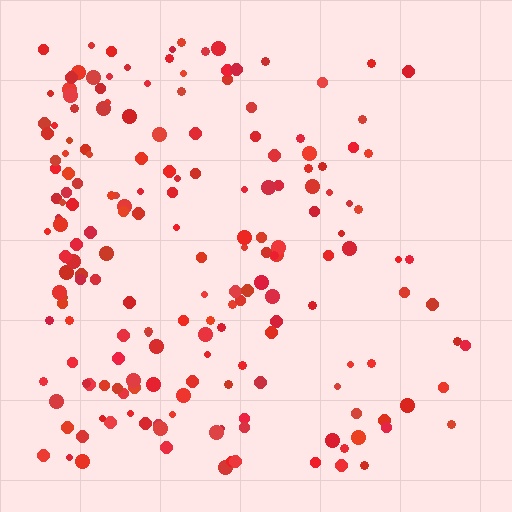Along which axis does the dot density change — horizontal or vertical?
Horizontal.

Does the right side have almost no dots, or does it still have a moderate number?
Still a moderate number, just noticeably fewer than the left.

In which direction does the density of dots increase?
From right to left, with the left side densest.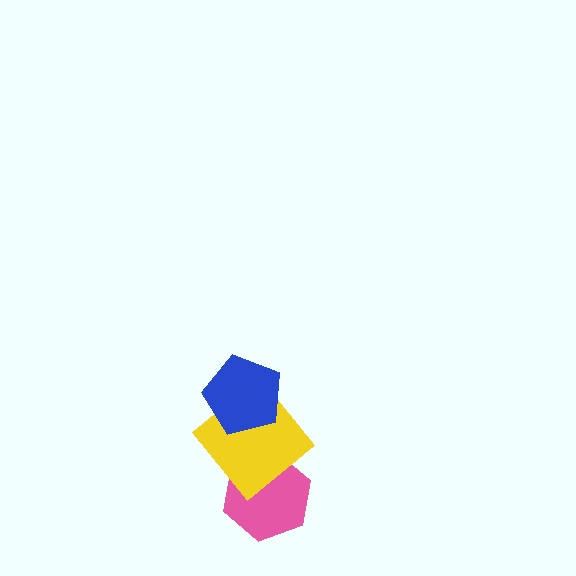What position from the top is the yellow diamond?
The yellow diamond is 2nd from the top.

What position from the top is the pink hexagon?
The pink hexagon is 3rd from the top.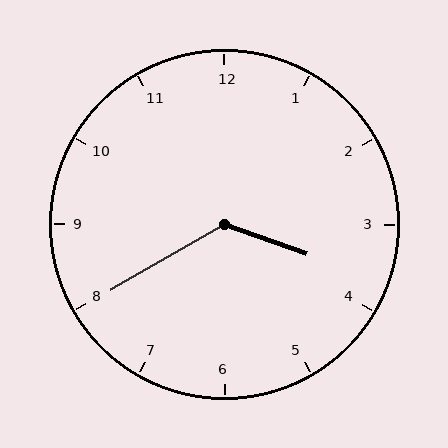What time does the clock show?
3:40.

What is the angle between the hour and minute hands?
Approximately 130 degrees.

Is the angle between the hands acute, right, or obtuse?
It is obtuse.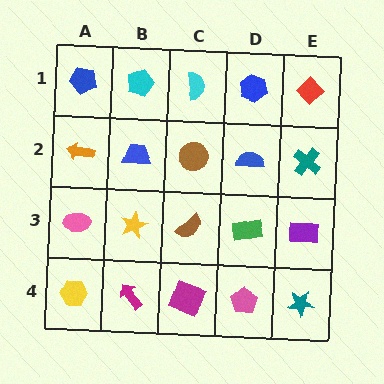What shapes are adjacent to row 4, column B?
A yellow star (row 3, column B), a yellow hexagon (row 4, column A), a magenta square (row 4, column C).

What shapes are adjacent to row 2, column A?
A blue pentagon (row 1, column A), a pink ellipse (row 3, column A), a blue trapezoid (row 2, column B).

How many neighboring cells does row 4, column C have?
3.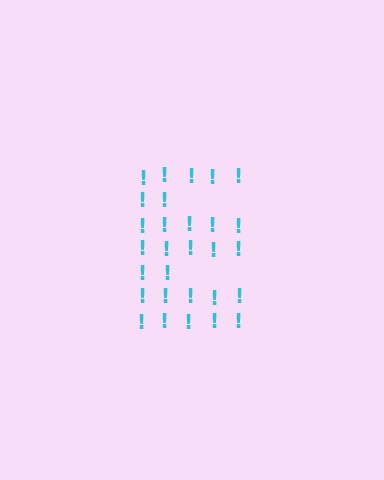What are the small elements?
The small elements are exclamation marks.